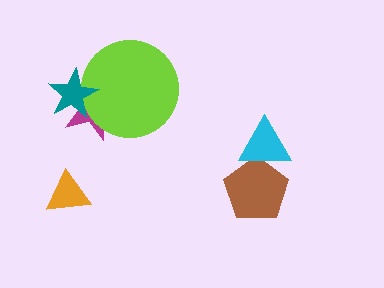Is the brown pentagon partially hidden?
Yes, it is partially covered by another shape.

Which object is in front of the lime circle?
The teal star is in front of the lime circle.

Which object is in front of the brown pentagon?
The cyan triangle is in front of the brown pentagon.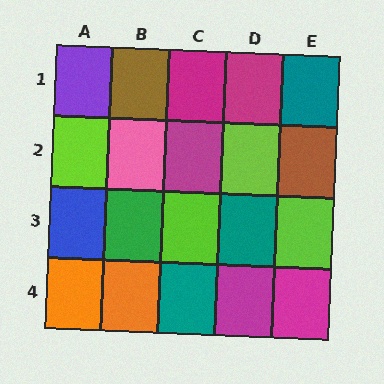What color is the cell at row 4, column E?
Magenta.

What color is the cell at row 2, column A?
Lime.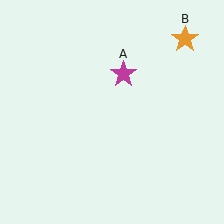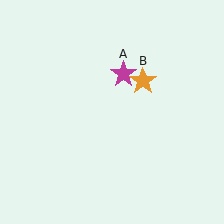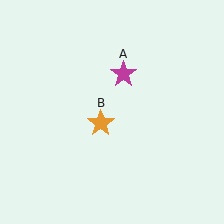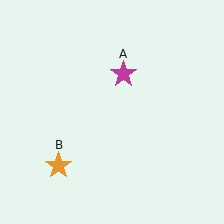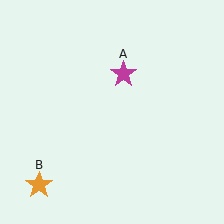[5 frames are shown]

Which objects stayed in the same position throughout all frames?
Magenta star (object A) remained stationary.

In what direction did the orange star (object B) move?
The orange star (object B) moved down and to the left.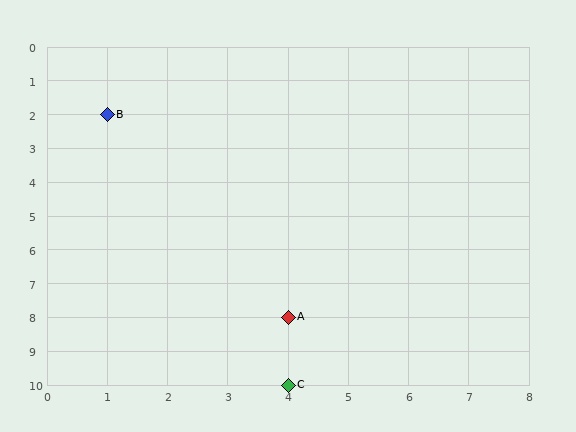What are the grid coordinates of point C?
Point C is at grid coordinates (4, 10).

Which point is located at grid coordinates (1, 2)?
Point B is at (1, 2).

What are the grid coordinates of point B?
Point B is at grid coordinates (1, 2).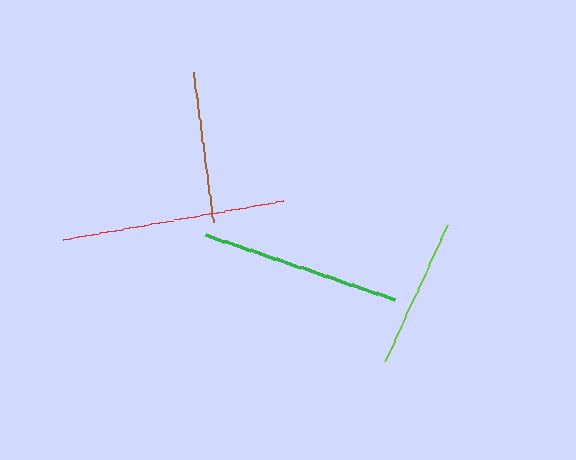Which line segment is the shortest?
The lime line is the shortest at approximately 150 pixels.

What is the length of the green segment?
The green segment is approximately 200 pixels long.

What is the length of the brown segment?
The brown segment is approximately 152 pixels long.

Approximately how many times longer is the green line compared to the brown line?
The green line is approximately 1.3 times the length of the brown line.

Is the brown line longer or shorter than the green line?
The green line is longer than the brown line.